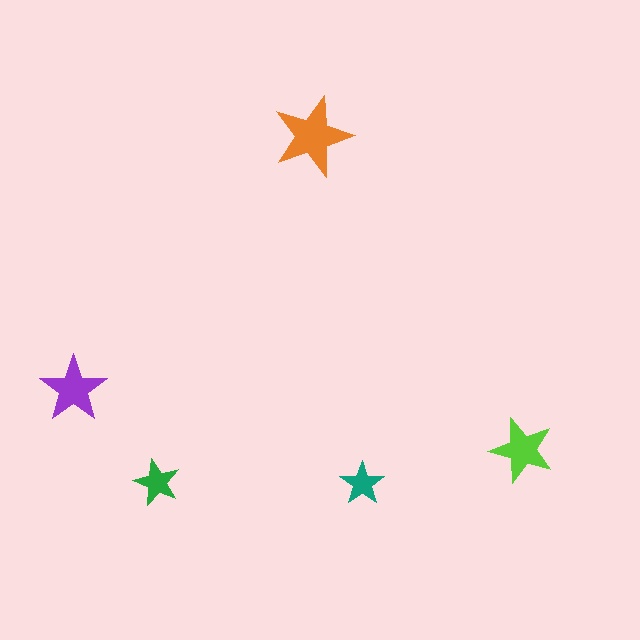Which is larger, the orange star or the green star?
The orange one.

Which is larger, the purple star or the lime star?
The purple one.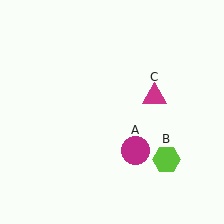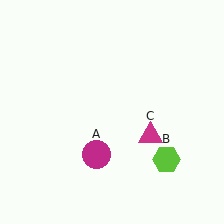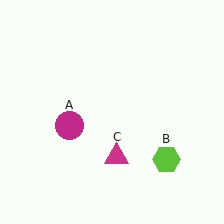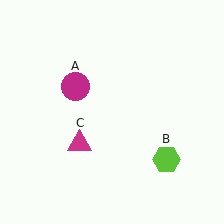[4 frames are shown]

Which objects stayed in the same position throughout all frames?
Lime hexagon (object B) remained stationary.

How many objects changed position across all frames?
2 objects changed position: magenta circle (object A), magenta triangle (object C).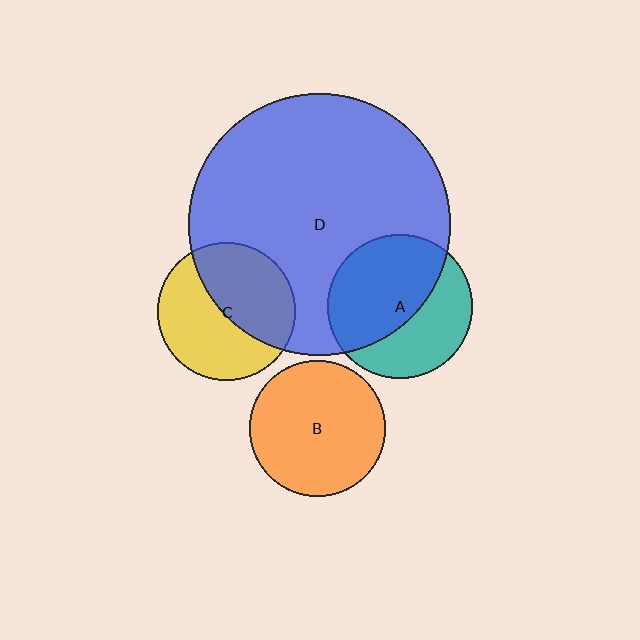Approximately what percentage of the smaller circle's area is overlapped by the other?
Approximately 60%.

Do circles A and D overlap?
Yes.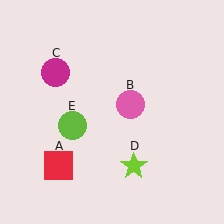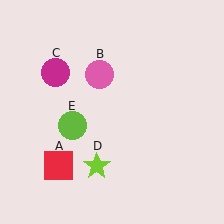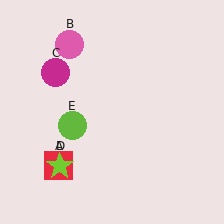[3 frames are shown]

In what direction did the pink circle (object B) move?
The pink circle (object B) moved up and to the left.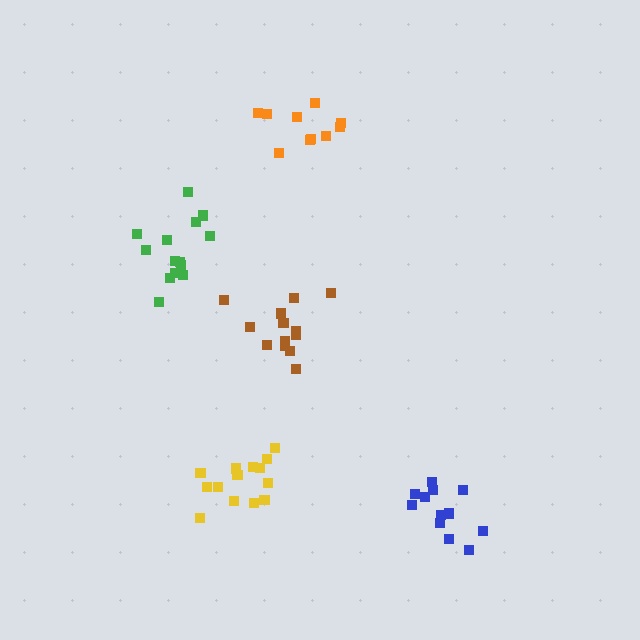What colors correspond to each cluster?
The clusters are colored: yellow, blue, orange, green, brown.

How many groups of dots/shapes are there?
There are 5 groups.